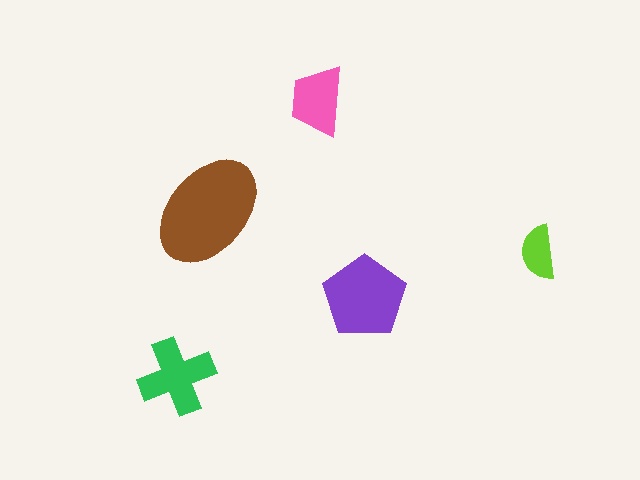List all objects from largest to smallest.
The brown ellipse, the purple pentagon, the green cross, the pink trapezoid, the lime semicircle.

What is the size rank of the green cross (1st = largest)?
3rd.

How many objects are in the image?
There are 5 objects in the image.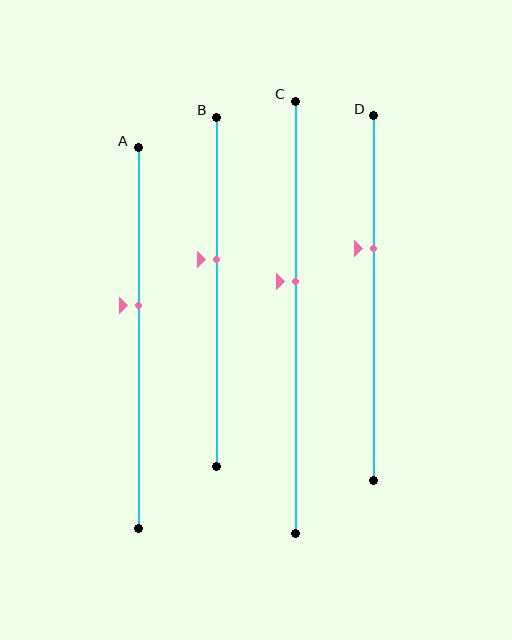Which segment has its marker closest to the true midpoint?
Segment C has its marker closest to the true midpoint.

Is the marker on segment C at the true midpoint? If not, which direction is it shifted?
No, the marker on segment C is shifted upward by about 8% of the segment length.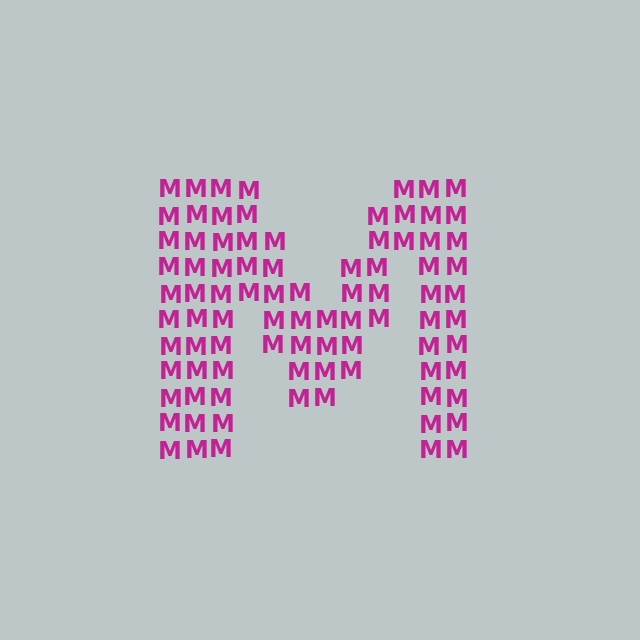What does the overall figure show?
The overall figure shows the letter M.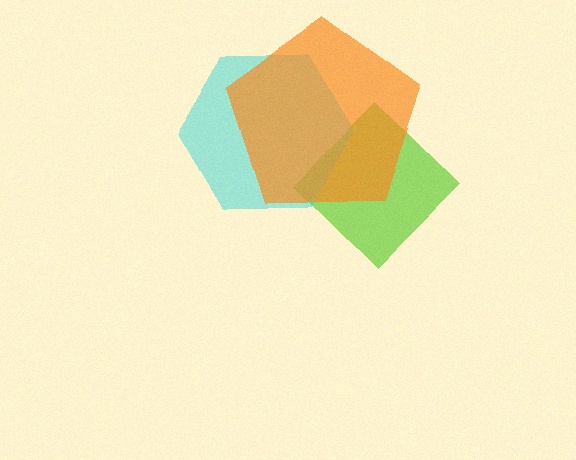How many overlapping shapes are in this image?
There are 3 overlapping shapes in the image.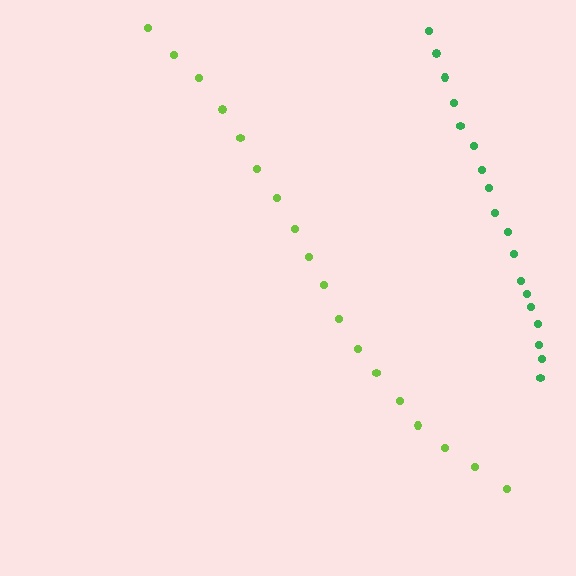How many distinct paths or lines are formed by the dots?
There are 2 distinct paths.